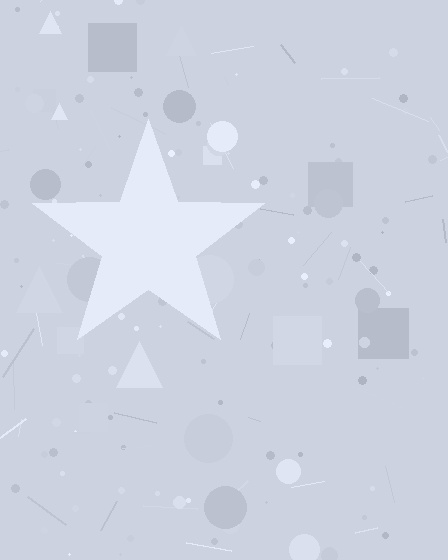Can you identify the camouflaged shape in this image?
The camouflaged shape is a star.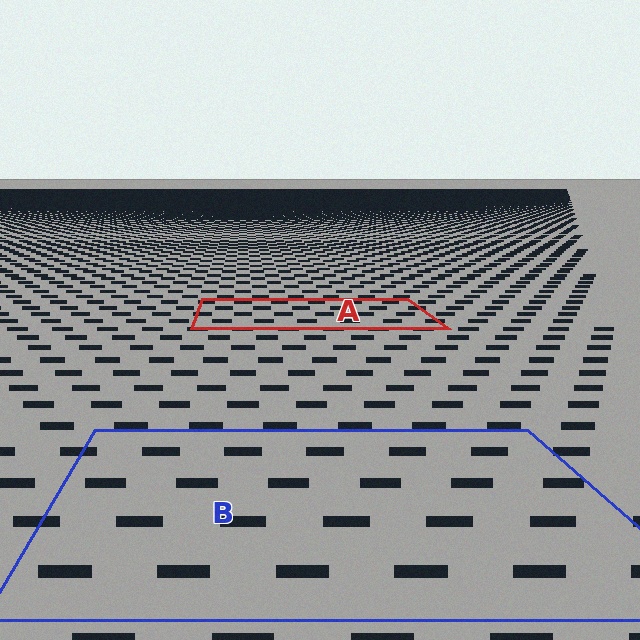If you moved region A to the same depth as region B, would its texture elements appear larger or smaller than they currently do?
They would appear larger. At a closer depth, the same texture elements are projected at a bigger on-screen size.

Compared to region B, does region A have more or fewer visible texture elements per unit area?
Region A has more texture elements per unit area — they are packed more densely because it is farther away.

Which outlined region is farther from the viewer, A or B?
Region A is farther from the viewer — the texture elements inside it appear smaller and more densely packed.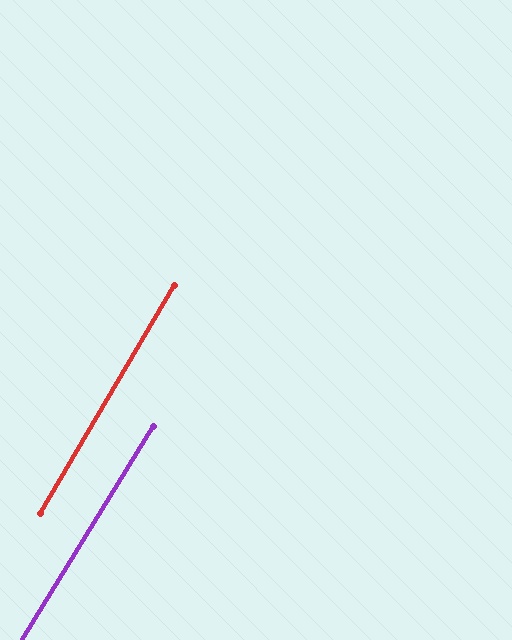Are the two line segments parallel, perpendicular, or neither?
Parallel — their directions differ by only 1.4°.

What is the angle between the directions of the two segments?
Approximately 1 degree.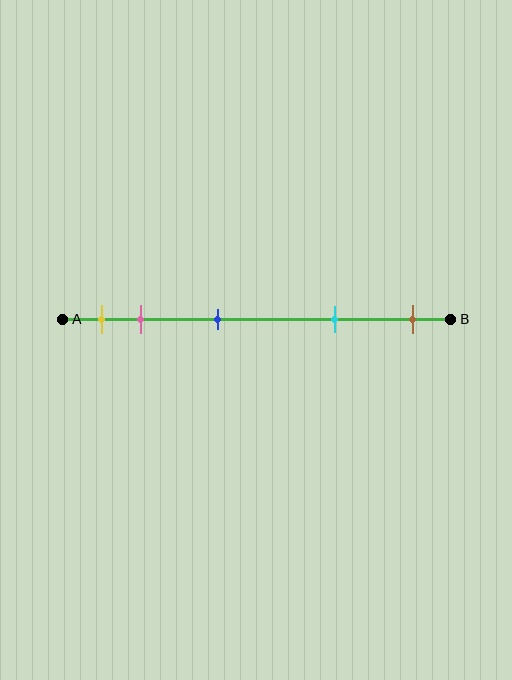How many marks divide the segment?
There are 5 marks dividing the segment.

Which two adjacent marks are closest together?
The yellow and pink marks are the closest adjacent pair.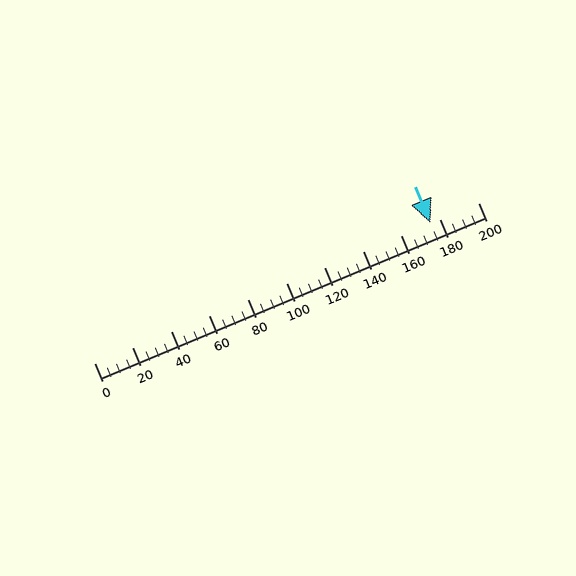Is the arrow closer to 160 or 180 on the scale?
The arrow is closer to 180.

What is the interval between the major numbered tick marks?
The major tick marks are spaced 20 units apart.